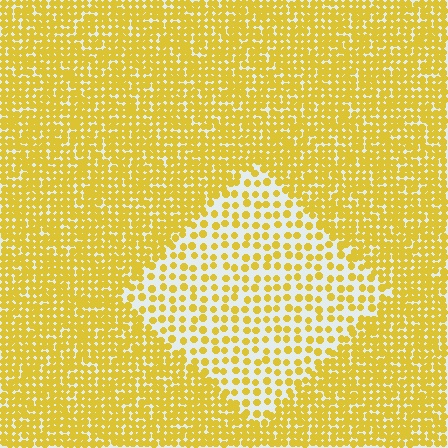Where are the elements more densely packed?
The elements are more densely packed outside the diamond boundary.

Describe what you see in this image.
The image contains small yellow elements arranged at two different densities. A diamond-shaped region is visible where the elements are less densely packed than the surrounding area.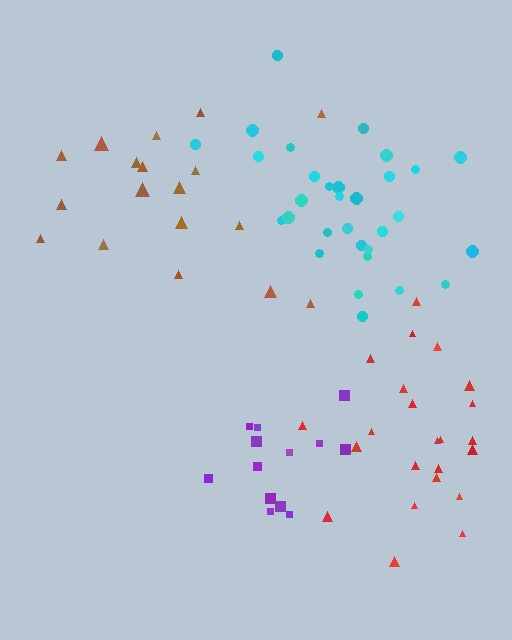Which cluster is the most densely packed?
Cyan.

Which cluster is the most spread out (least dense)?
Brown.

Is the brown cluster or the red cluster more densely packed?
Red.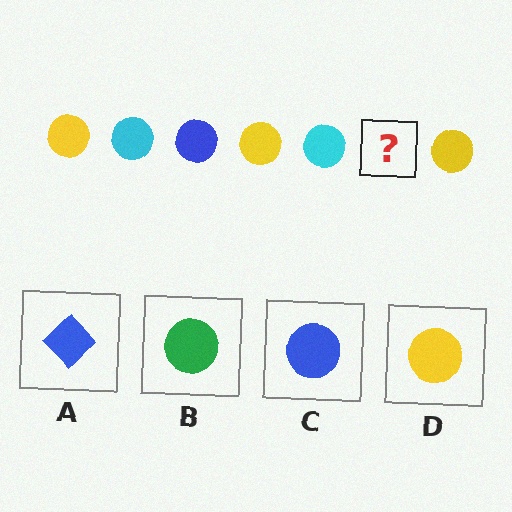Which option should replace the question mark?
Option C.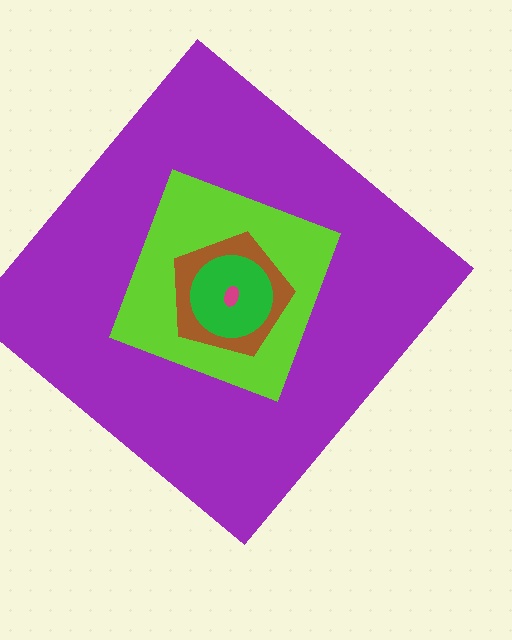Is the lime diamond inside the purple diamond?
Yes.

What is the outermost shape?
The purple diamond.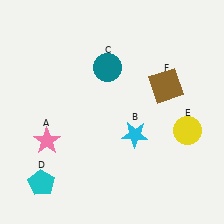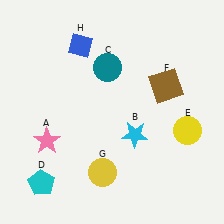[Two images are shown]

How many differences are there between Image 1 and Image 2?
There are 2 differences between the two images.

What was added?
A yellow circle (G), a blue diamond (H) were added in Image 2.